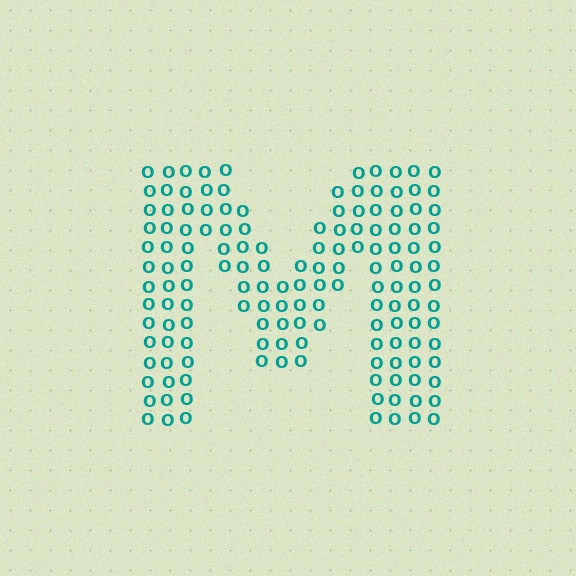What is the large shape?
The large shape is the letter M.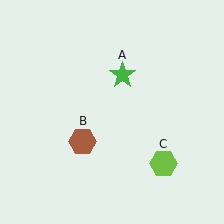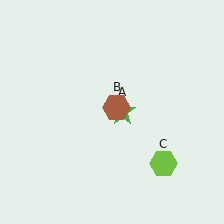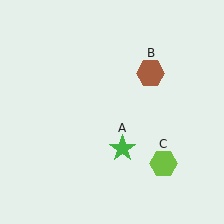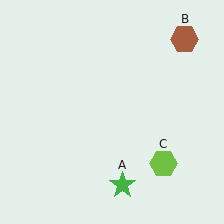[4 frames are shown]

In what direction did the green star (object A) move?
The green star (object A) moved down.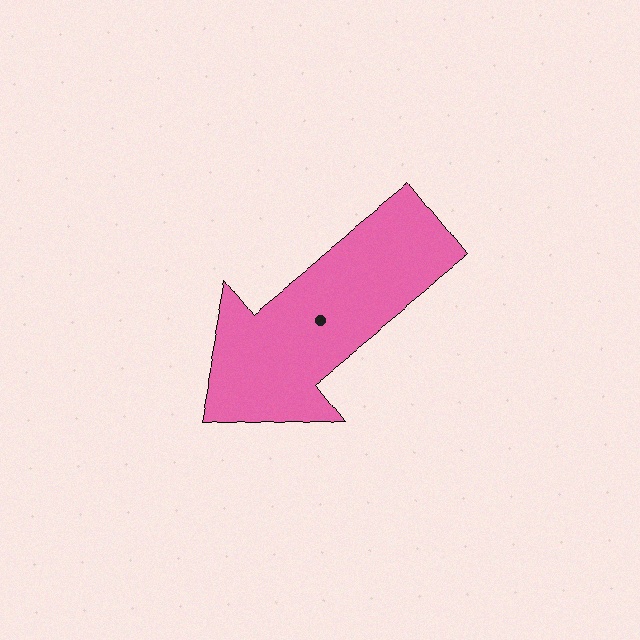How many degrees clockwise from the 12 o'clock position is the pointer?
Approximately 231 degrees.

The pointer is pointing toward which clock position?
Roughly 8 o'clock.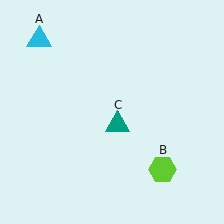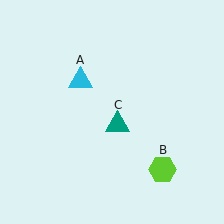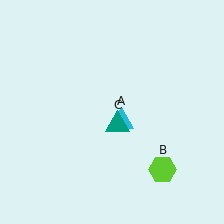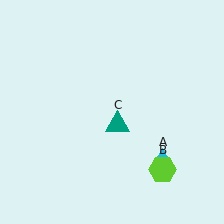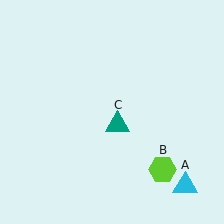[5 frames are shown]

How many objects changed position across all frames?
1 object changed position: cyan triangle (object A).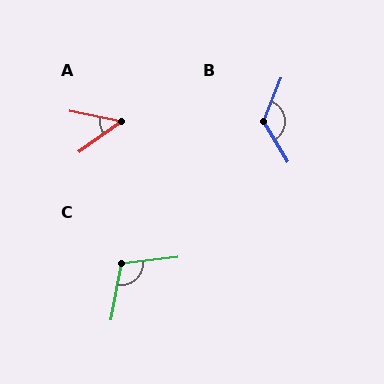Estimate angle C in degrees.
Approximately 107 degrees.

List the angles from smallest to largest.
A (47°), C (107°), B (127°).